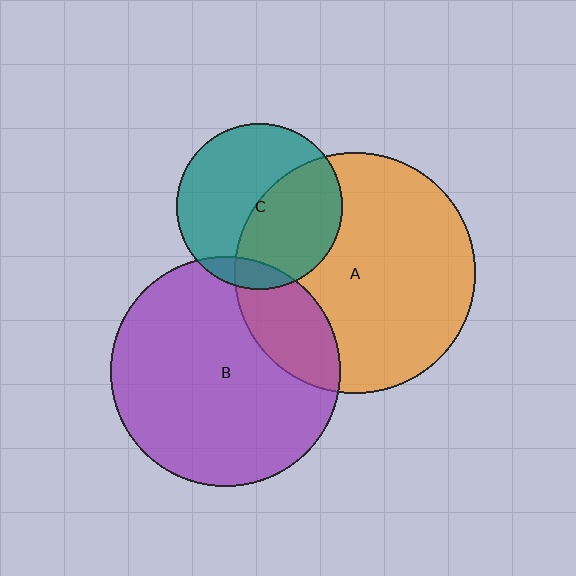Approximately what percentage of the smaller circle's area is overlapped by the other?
Approximately 20%.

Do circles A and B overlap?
Yes.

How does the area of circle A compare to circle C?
Approximately 2.1 times.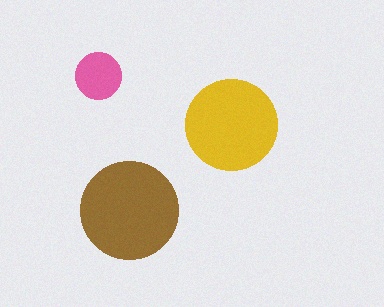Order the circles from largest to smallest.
the brown one, the yellow one, the pink one.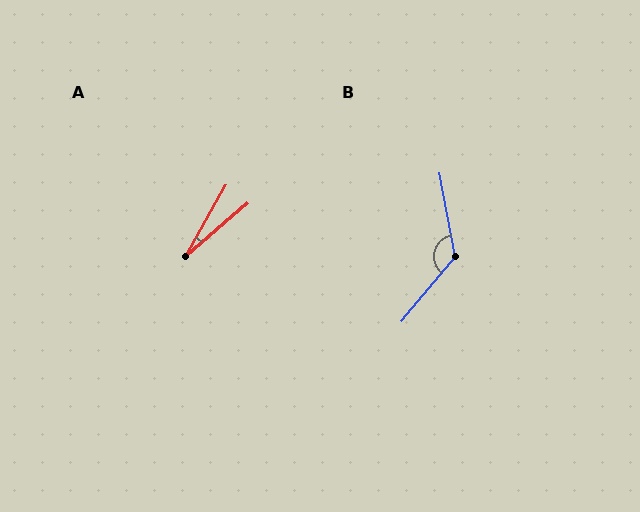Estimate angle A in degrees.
Approximately 19 degrees.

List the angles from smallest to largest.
A (19°), B (130°).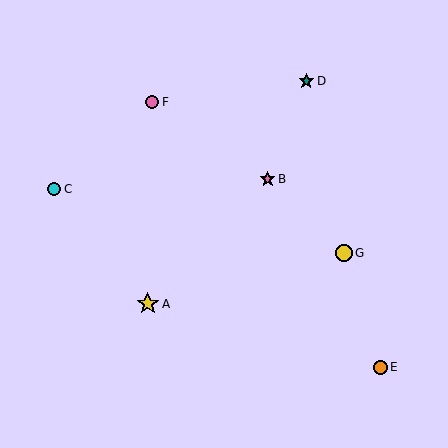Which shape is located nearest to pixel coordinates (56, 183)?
The cyan circle (labeled C) at (54, 189) is nearest to that location.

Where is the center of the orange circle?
The center of the orange circle is at (380, 367).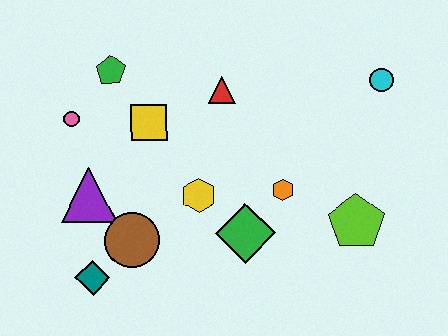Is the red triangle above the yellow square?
Yes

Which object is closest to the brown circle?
The teal diamond is closest to the brown circle.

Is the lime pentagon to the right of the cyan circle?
No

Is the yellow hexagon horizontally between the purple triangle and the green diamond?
Yes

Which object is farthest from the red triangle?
The teal diamond is farthest from the red triangle.